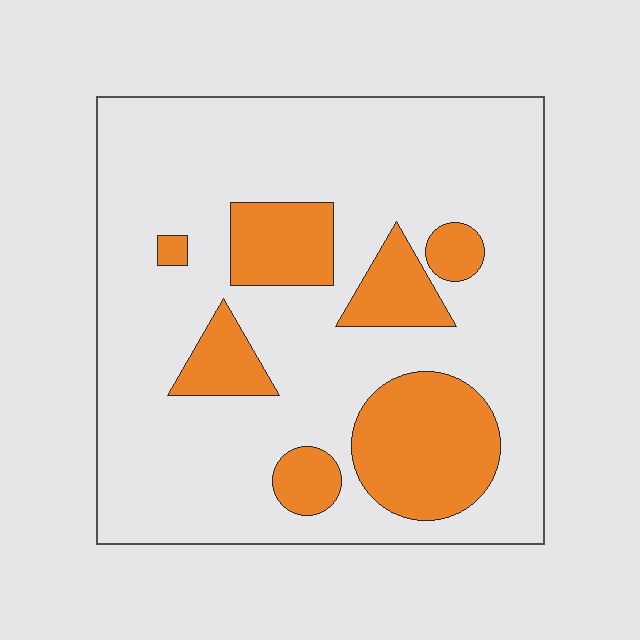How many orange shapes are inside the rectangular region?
7.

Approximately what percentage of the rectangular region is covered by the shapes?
Approximately 25%.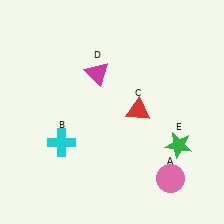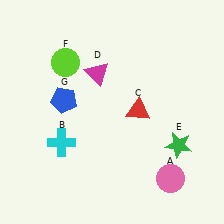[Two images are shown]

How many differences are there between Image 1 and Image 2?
There are 2 differences between the two images.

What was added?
A lime circle (F), a blue pentagon (G) were added in Image 2.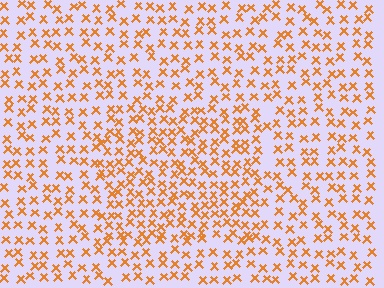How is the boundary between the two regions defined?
The boundary is defined by a change in element density (approximately 1.5x ratio). All elements are the same color, size, and shape.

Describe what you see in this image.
The image contains small orange elements arranged at two different densities. A rectangle-shaped region is visible where the elements are more densely packed than the surrounding area.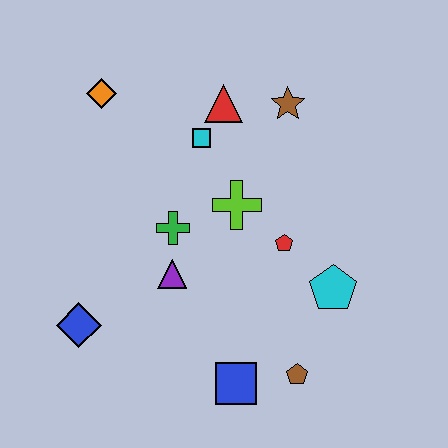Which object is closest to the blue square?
The brown pentagon is closest to the blue square.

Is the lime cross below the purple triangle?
No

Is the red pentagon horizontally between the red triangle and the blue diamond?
No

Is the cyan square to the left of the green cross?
No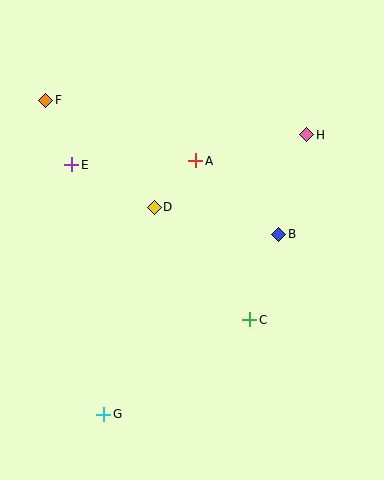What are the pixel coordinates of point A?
Point A is at (196, 161).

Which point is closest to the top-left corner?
Point F is closest to the top-left corner.